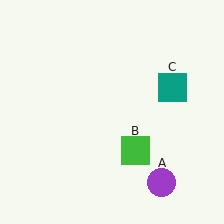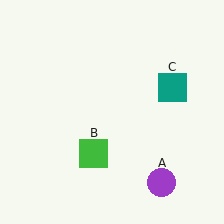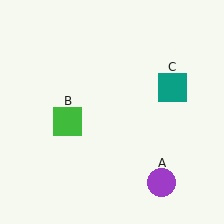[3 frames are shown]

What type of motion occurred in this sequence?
The green square (object B) rotated clockwise around the center of the scene.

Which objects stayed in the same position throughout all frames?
Purple circle (object A) and teal square (object C) remained stationary.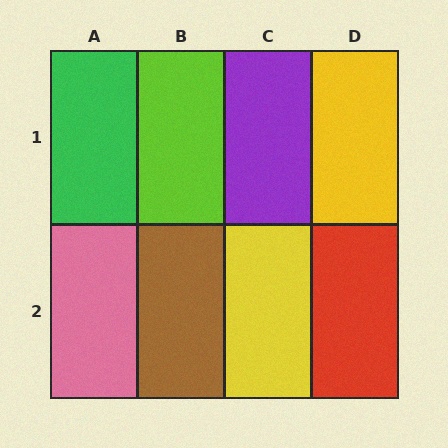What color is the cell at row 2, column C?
Yellow.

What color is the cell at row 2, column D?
Red.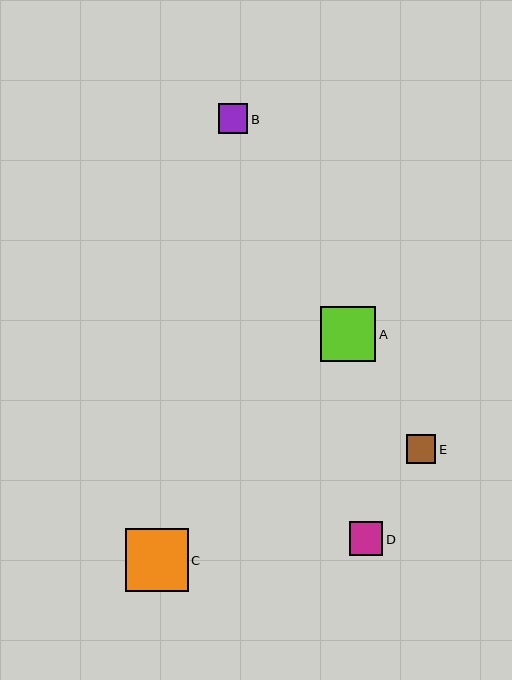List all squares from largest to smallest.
From largest to smallest: C, A, D, B, E.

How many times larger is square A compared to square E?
Square A is approximately 1.9 times the size of square E.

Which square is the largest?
Square C is the largest with a size of approximately 63 pixels.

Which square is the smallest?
Square E is the smallest with a size of approximately 29 pixels.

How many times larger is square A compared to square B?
Square A is approximately 1.9 times the size of square B.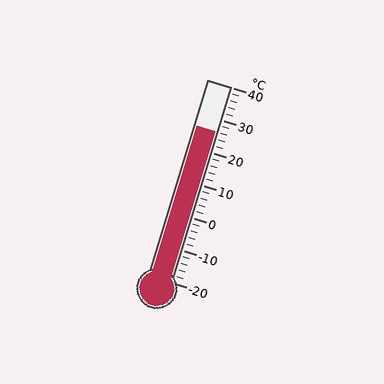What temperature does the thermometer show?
The thermometer shows approximately 26°C.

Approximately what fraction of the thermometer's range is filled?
The thermometer is filled to approximately 75% of its range.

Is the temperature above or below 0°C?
The temperature is above 0°C.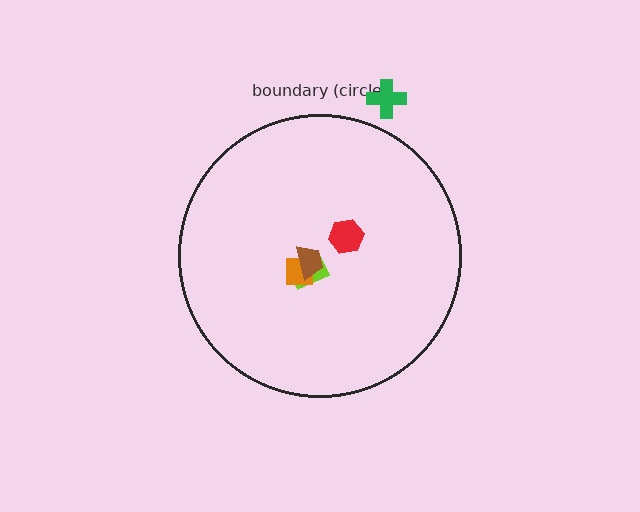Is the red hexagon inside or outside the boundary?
Inside.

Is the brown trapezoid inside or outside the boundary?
Inside.